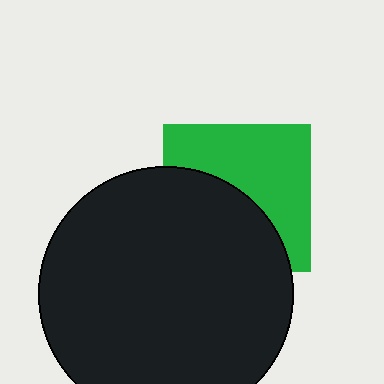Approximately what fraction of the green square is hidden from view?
Roughly 47% of the green square is hidden behind the black circle.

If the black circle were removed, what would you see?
You would see the complete green square.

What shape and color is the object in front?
The object in front is a black circle.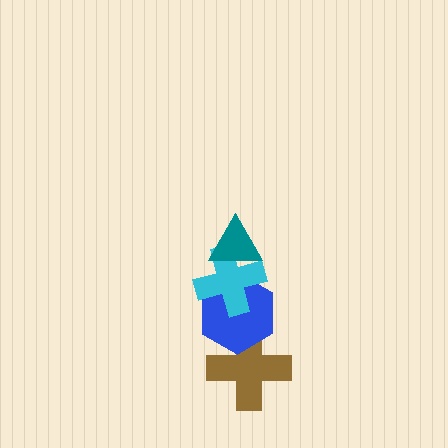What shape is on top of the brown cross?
The blue hexagon is on top of the brown cross.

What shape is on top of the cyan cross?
The teal triangle is on top of the cyan cross.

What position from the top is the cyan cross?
The cyan cross is 2nd from the top.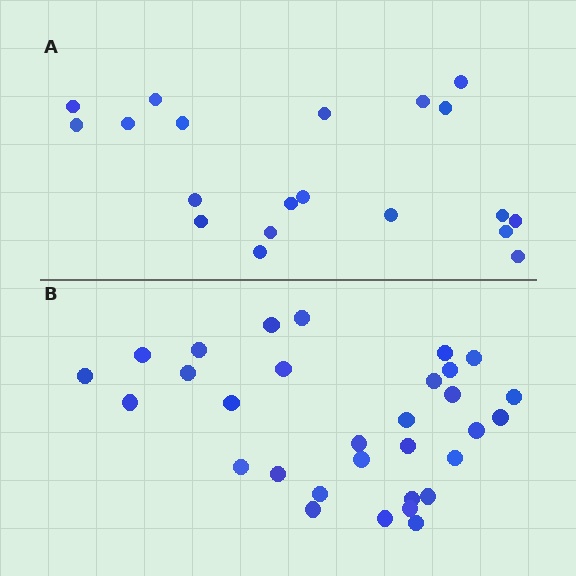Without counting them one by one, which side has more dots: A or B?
Region B (the bottom region) has more dots.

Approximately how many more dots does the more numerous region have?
Region B has roughly 12 or so more dots than region A.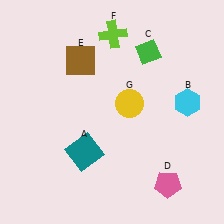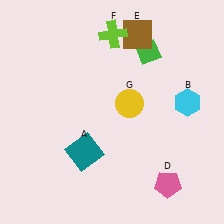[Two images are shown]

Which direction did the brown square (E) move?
The brown square (E) moved right.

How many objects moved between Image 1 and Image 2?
1 object moved between the two images.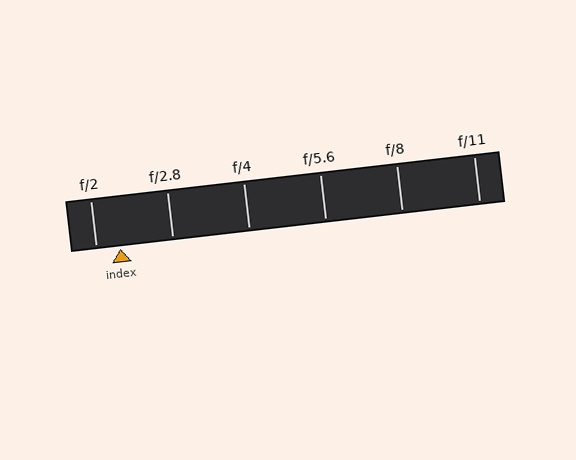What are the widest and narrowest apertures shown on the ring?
The widest aperture shown is f/2 and the narrowest is f/11.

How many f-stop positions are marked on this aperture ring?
There are 6 f-stop positions marked.